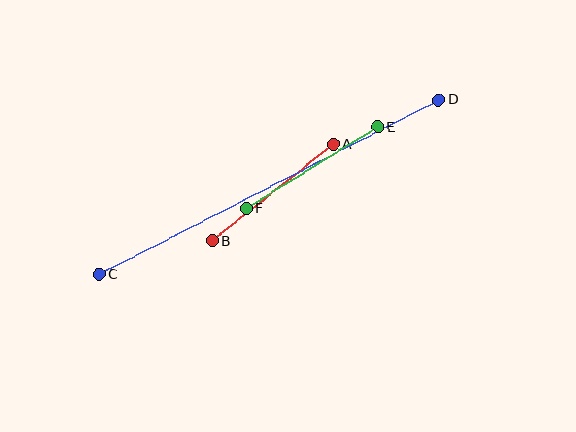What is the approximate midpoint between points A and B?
The midpoint is at approximately (273, 193) pixels.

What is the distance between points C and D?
The distance is approximately 382 pixels.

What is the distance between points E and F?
The distance is approximately 155 pixels.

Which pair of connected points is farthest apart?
Points C and D are farthest apart.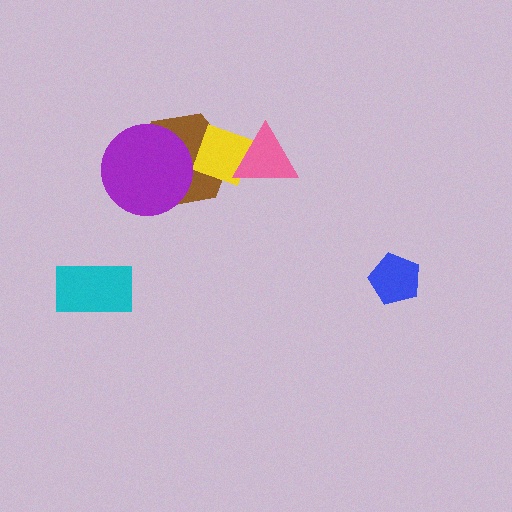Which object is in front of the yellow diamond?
The pink triangle is in front of the yellow diamond.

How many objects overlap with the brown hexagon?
2 objects overlap with the brown hexagon.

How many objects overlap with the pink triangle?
1 object overlaps with the pink triangle.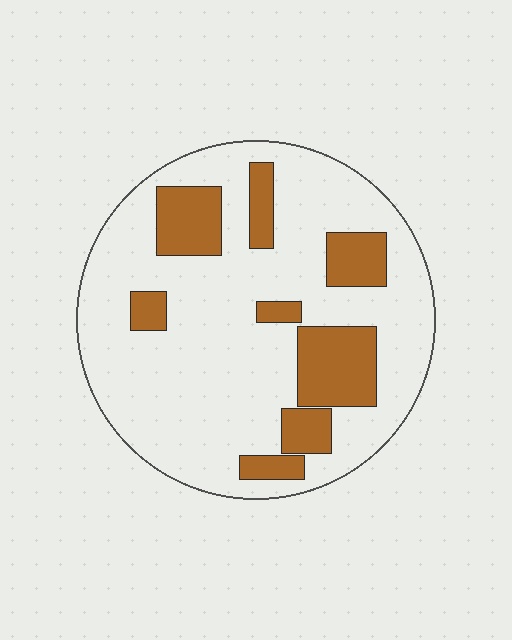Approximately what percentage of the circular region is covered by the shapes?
Approximately 25%.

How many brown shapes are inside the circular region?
8.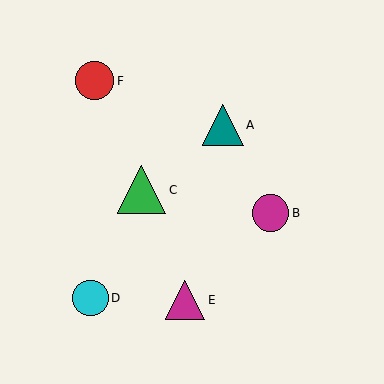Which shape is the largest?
The green triangle (labeled C) is the largest.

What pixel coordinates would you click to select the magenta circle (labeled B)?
Click at (270, 213) to select the magenta circle B.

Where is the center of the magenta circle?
The center of the magenta circle is at (270, 213).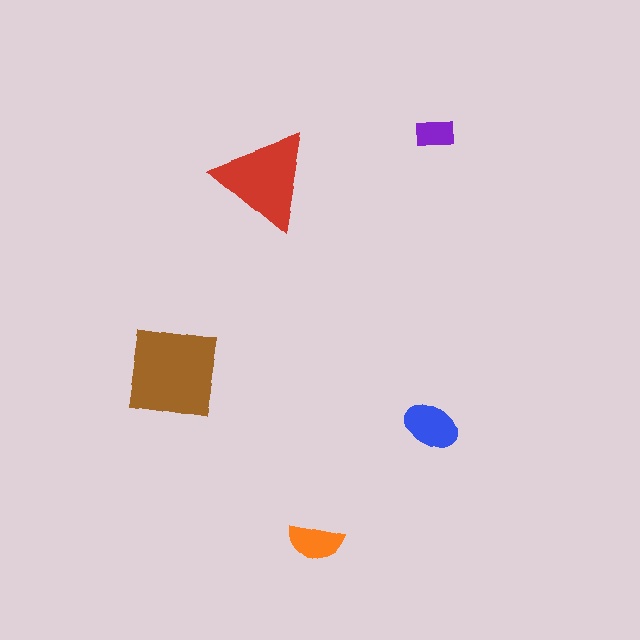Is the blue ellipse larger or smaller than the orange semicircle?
Larger.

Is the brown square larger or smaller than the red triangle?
Larger.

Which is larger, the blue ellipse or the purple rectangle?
The blue ellipse.